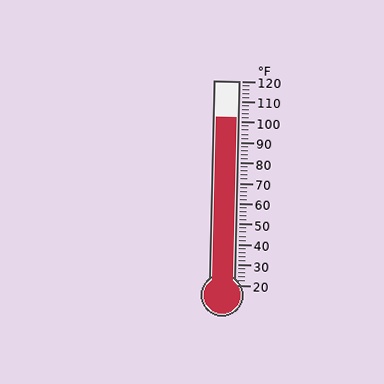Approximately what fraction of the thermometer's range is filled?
The thermometer is filled to approximately 80% of its range.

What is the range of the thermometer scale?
The thermometer scale ranges from 20°F to 120°F.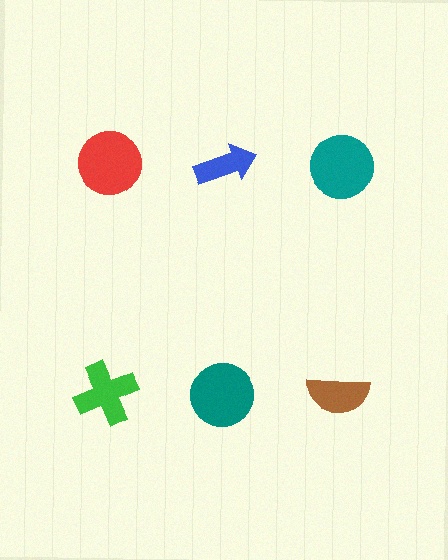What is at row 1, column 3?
A teal circle.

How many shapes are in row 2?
3 shapes.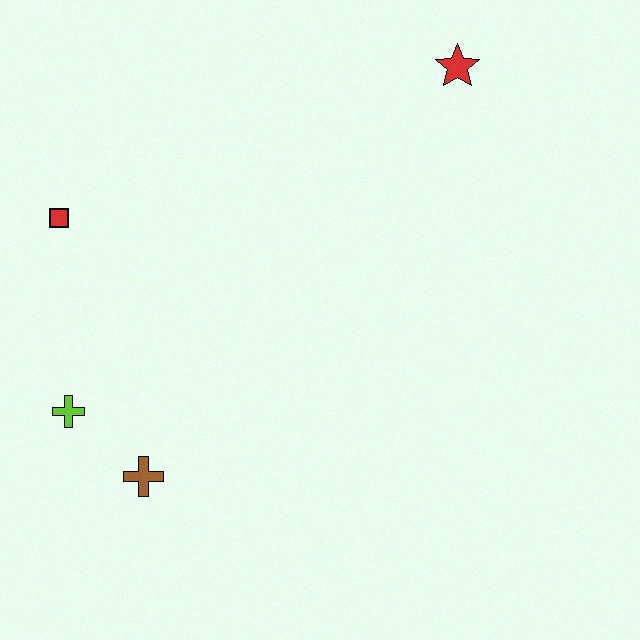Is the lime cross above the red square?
No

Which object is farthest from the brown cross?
The red star is farthest from the brown cross.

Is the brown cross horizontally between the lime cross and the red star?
Yes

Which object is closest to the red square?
The lime cross is closest to the red square.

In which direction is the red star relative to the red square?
The red star is to the right of the red square.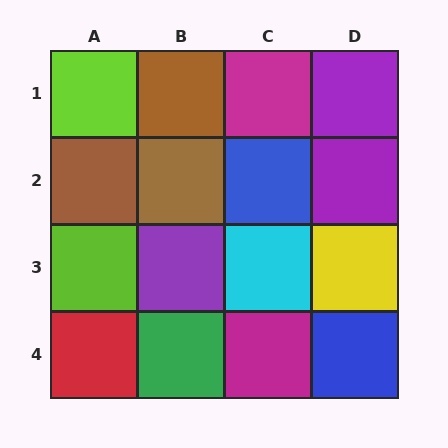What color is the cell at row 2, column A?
Brown.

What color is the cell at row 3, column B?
Purple.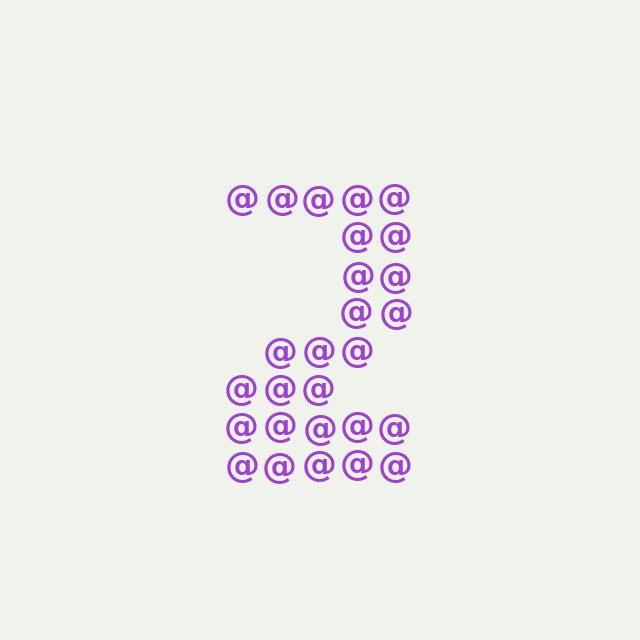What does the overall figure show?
The overall figure shows the digit 2.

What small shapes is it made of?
It is made of small at signs.